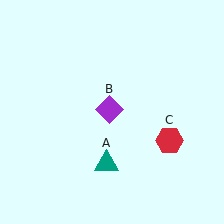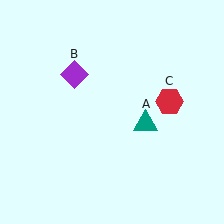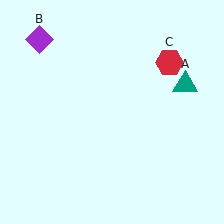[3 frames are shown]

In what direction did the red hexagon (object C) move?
The red hexagon (object C) moved up.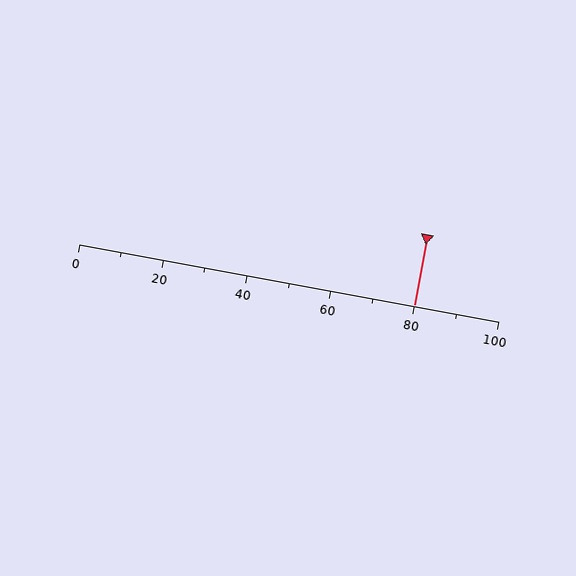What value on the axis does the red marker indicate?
The marker indicates approximately 80.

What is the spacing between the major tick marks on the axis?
The major ticks are spaced 20 apart.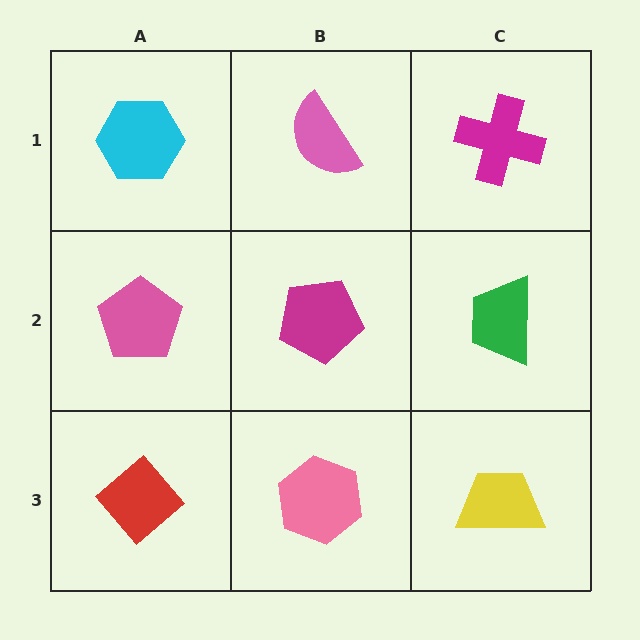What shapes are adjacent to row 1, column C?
A green trapezoid (row 2, column C), a pink semicircle (row 1, column B).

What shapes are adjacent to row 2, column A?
A cyan hexagon (row 1, column A), a red diamond (row 3, column A), a magenta pentagon (row 2, column B).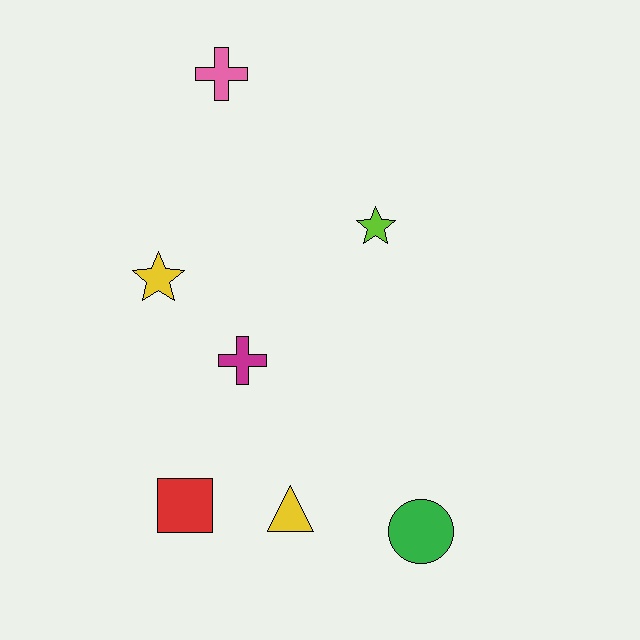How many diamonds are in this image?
There are no diamonds.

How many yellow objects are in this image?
There are 2 yellow objects.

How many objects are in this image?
There are 7 objects.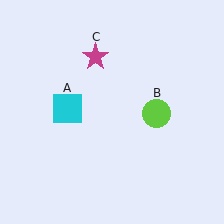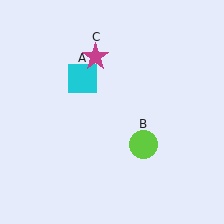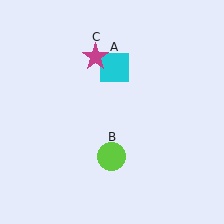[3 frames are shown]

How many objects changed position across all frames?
2 objects changed position: cyan square (object A), lime circle (object B).